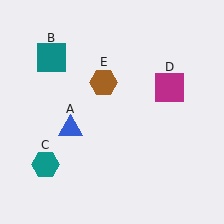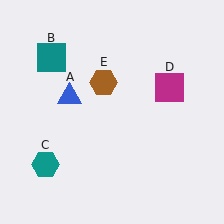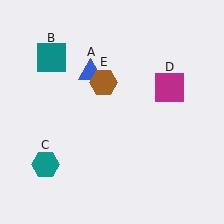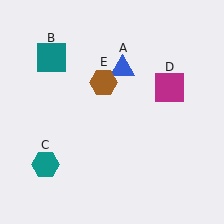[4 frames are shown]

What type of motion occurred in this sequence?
The blue triangle (object A) rotated clockwise around the center of the scene.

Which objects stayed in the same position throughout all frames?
Teal square (object B) and teal hexagon (object C) and magenta square (object D) and brown hexagon (object E) remained stationary.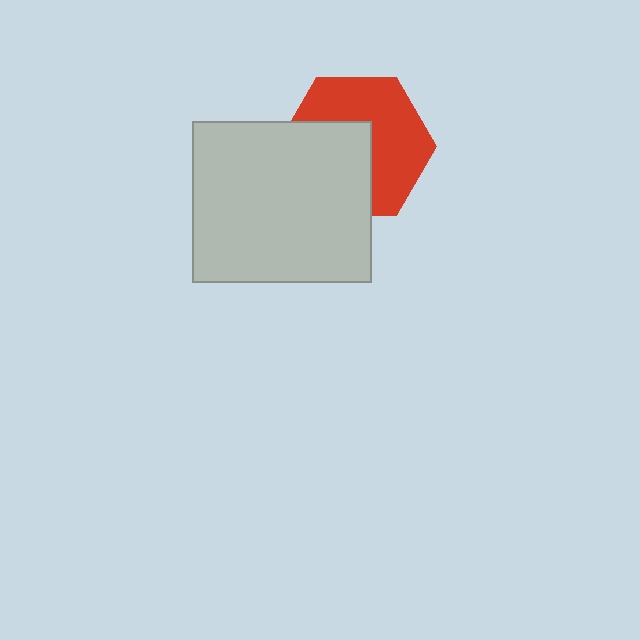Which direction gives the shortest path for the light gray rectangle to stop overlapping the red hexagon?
Moving toward the lower-left gives the shortest separation.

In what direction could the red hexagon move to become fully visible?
The red hexagon could move toward the upper-right. That would shift it out from behind the light gray rectangle entirely.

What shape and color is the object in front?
The object in front is a light gray rectangle.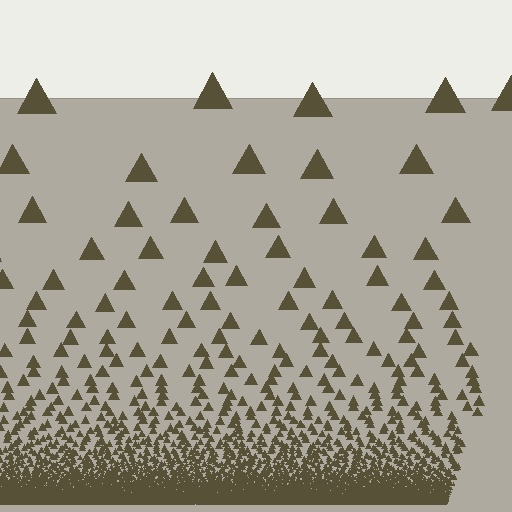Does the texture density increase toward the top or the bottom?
Density increases toward the bottom.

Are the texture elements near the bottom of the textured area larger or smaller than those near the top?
Smaller. The gradient is inverted — elements near the bottom are smaller and denser.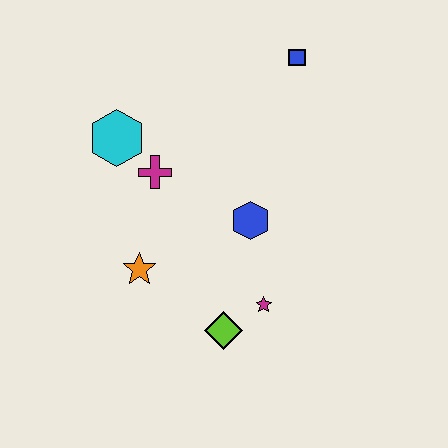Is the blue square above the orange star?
Yes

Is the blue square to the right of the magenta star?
Yes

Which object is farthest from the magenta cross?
The blue square is farthest from the magenta cross.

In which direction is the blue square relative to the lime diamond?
The blue square is above the lime diamond.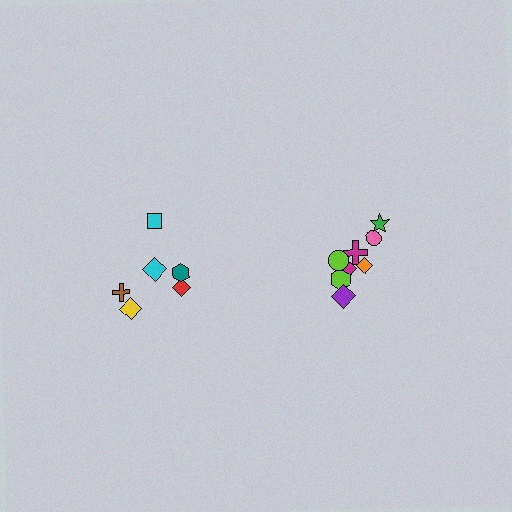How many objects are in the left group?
There are 6 objects.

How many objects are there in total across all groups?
There are 14 objects.